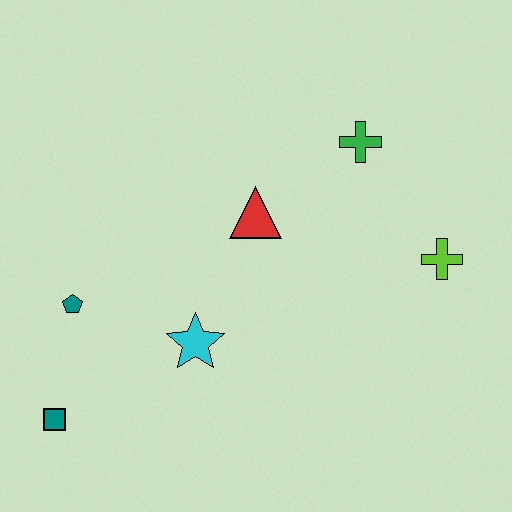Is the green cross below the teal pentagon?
No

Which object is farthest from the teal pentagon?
The lime cross is farthest from the teal pentagon.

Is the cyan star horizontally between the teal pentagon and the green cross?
Yes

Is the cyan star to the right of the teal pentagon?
Yes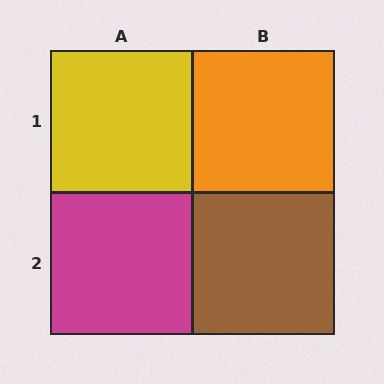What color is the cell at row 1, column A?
Yellow.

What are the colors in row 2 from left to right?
Magenta, brown.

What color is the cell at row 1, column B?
Orange.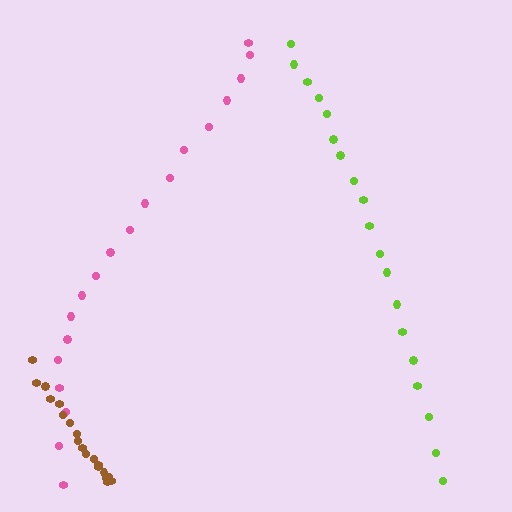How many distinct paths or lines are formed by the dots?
There are 3 distinct paths.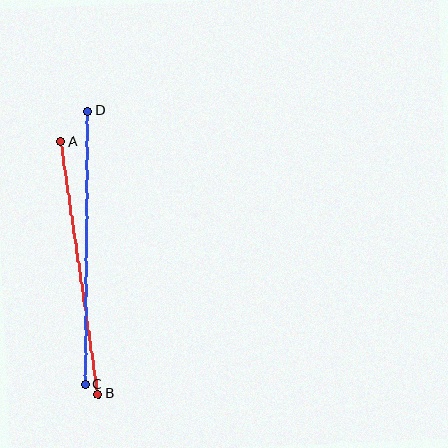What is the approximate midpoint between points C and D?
The midpoint is at approximately (86, 248) pixels.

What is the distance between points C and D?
The distance is approximately 273 pixels.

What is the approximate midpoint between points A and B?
The midpoint is at approximately (79, 268) pixels.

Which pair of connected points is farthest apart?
Points C and D are farthest apart.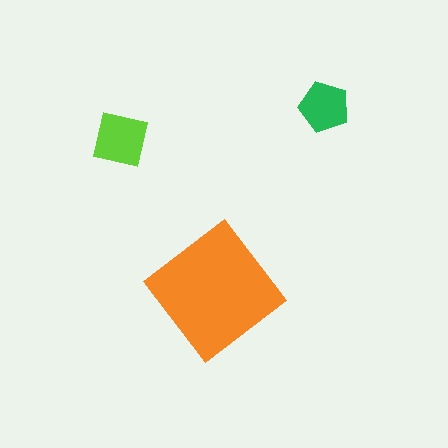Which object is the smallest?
The green pentagon.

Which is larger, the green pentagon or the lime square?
The lime square.